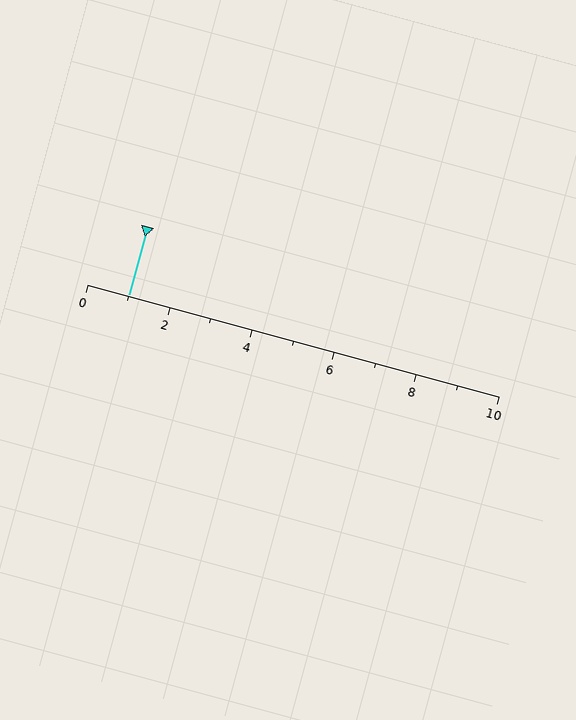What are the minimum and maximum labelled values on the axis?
The axis runs from 0 to 10.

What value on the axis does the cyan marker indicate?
The marker indicates approximately 1.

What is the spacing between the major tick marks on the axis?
The major ticks are spaced 2 apart.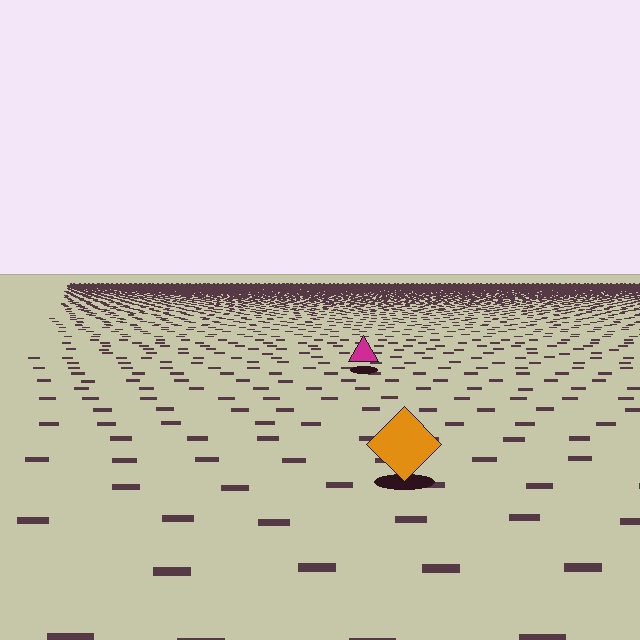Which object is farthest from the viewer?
The magenta triangle is farthest from the viewer. It appears smaller and the ground texture around it is denser.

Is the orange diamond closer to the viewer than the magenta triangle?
Yes. The orange diamond is closer — you can tell from the texture gradient: the ground texture is coarser near it.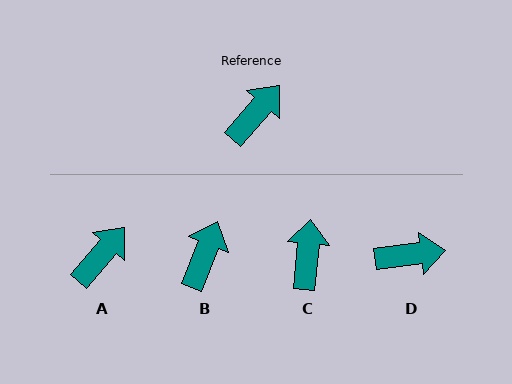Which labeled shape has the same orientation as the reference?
A.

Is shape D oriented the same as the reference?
No, it is off by about 42 degrees.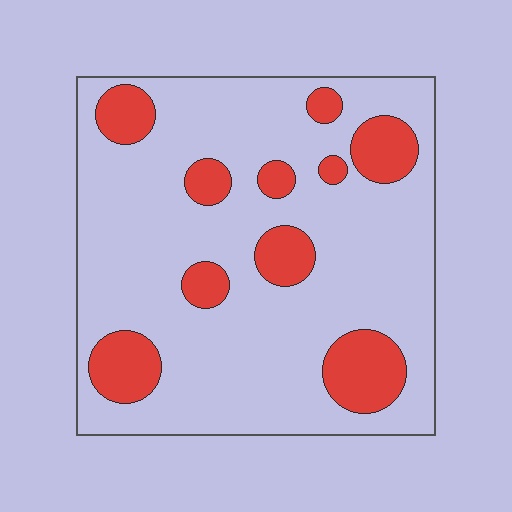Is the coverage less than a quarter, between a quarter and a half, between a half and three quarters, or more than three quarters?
Less than a quarter.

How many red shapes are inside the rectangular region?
10.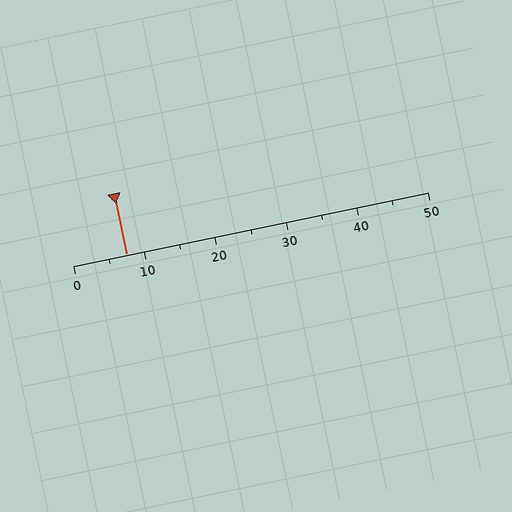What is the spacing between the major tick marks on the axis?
The major ticks are spaced 10 apart.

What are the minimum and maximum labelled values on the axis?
The axis runs from 0 to 50.